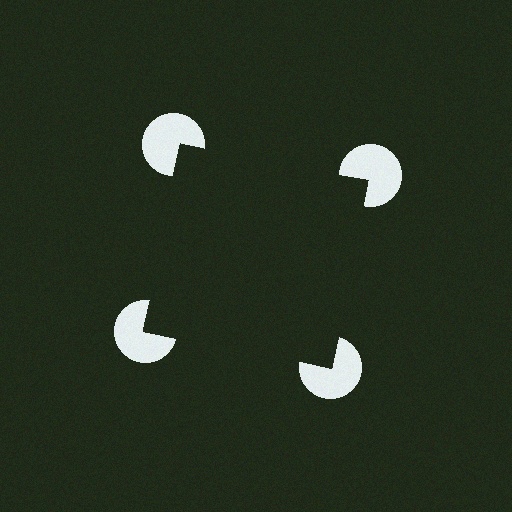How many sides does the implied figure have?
4 sides.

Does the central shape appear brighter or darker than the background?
It typically appears slightly darker than the background, even though no actual brightness change is drawn.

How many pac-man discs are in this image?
There are 4 — one at each vertex of the illusory square.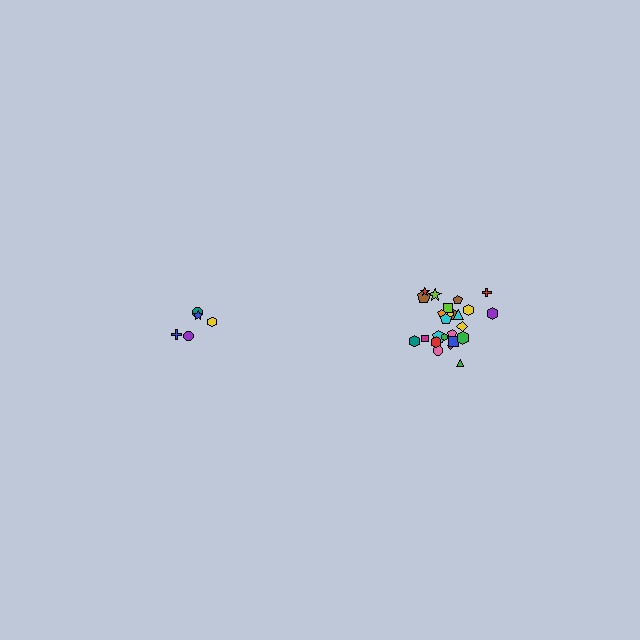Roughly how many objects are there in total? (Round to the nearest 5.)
Roughly 30 objects in total.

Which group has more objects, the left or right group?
The right group.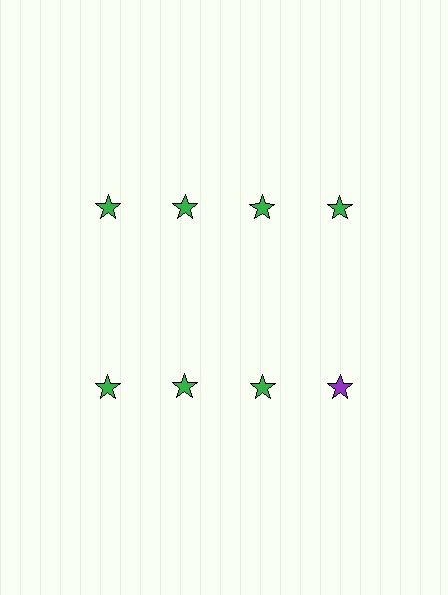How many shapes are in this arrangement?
There are 8 shapes arranged in a grid pattern.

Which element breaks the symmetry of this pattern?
The purple star in the second row, second from right column breaks the symmetry. All other shapes are green stars.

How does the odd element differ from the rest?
It has a different color: purple instead of green.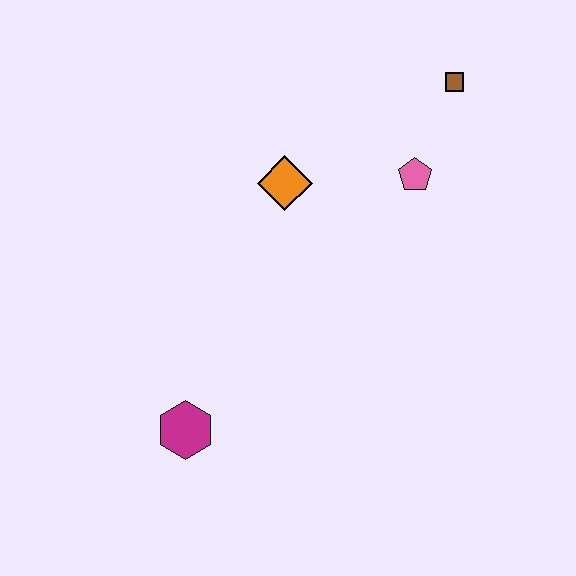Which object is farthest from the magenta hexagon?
The brown square is farthest from the magenta hexagon.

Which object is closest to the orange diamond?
The pink pentagon is closest to the orange diamond.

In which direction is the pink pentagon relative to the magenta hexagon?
The pink pentagon is above the magenta hexagon.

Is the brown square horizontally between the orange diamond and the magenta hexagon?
No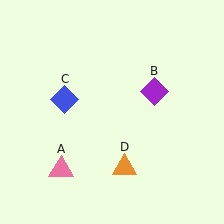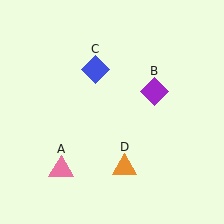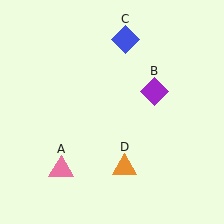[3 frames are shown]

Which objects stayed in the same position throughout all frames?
Pink triangle (object A) and purple diamond (object B) and orange triangle (object D) remained stationary.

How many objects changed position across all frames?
1 object changed position: blue diamond (object C).